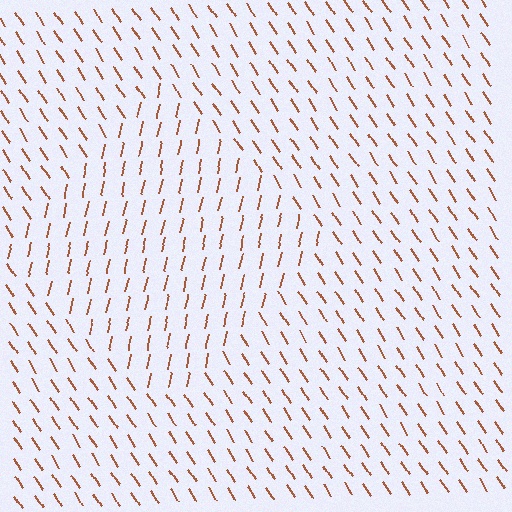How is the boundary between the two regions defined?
The boundary is defined purely by a change in line orientation (approximately 45 degrees difference). All lines are the same color and thickness.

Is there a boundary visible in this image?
Yes, there is a texture boundary formed by a change in line orientation.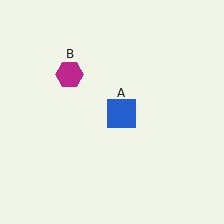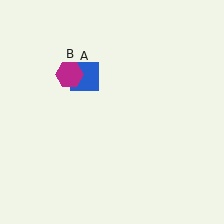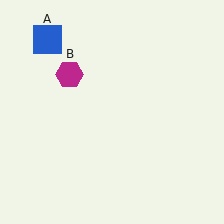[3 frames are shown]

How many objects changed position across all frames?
1 object changed position: blue square (object A).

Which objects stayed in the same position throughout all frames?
Magenta hexagon (object B) remained stationary.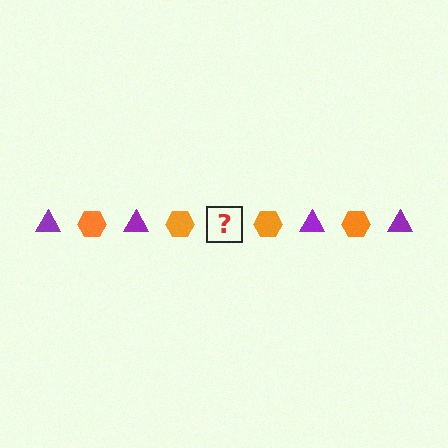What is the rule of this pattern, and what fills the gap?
The rule is that the pattern alternates between purple triangle and orange hexagon. The gap should be filled with a purple triangle.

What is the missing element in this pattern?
The missing element is a purple triangle.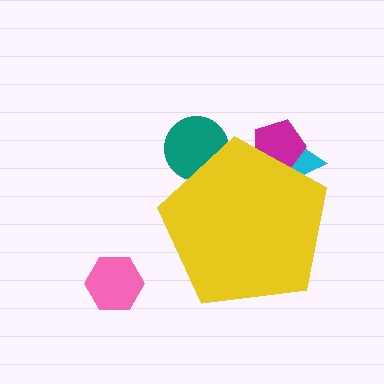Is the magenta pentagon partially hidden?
Yes, the magenta pentagon is partially hidden behind the yellow pentagon.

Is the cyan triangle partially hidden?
Yes, the cyan triangle is partially hidden behind the yellow pentagon.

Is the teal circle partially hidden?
Yes, the teal circle is partially hidden behind the yellow pentagon.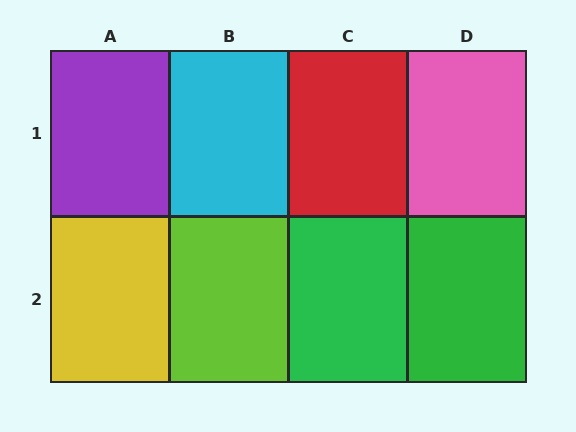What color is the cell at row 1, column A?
Purple.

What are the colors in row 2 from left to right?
Yellow, lime, green, green.